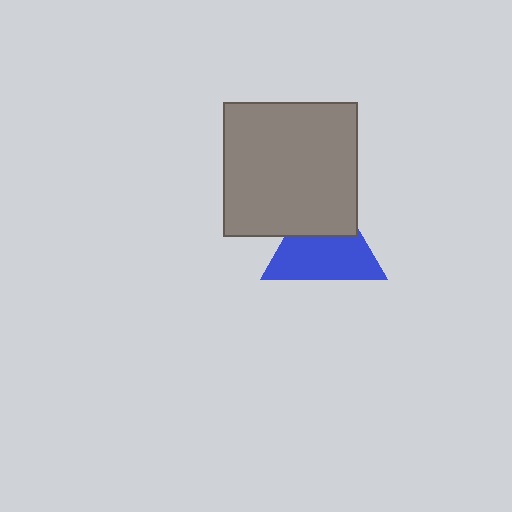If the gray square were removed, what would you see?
You would see the complete blue triangle.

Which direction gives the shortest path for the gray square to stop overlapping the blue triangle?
Moving up gives the shortest separation.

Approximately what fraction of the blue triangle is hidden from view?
Roughly 38% of the blue triangle is hidden behind the gray square.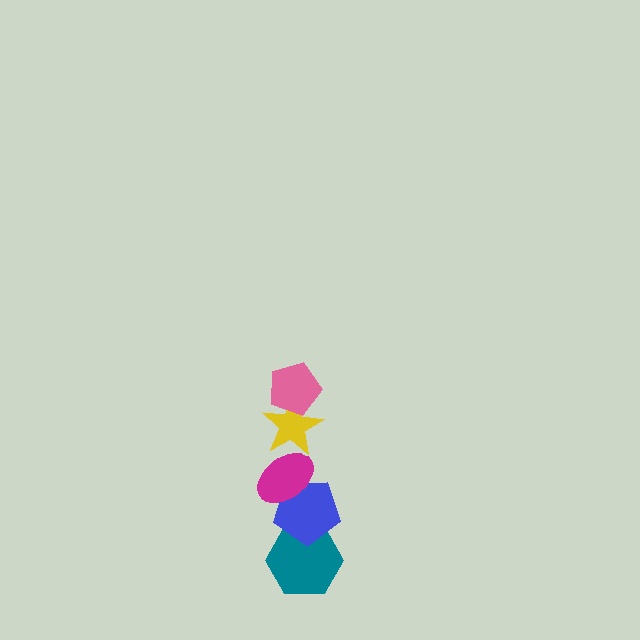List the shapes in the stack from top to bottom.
From top to bottom: the pink pentagon, the yellow star, the magenta ellipse, the blue pentagon, the teal hexagon.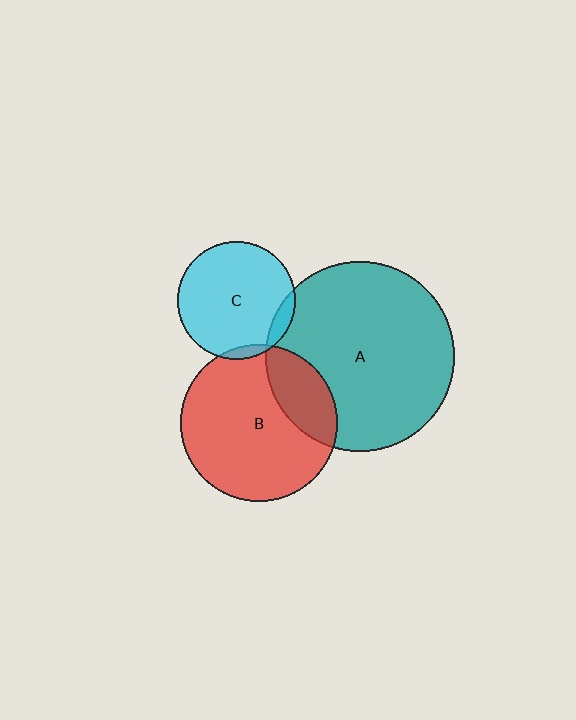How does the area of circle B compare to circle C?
Approximately 1.8 times.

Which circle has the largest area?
Circle A (teal).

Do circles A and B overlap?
Yes.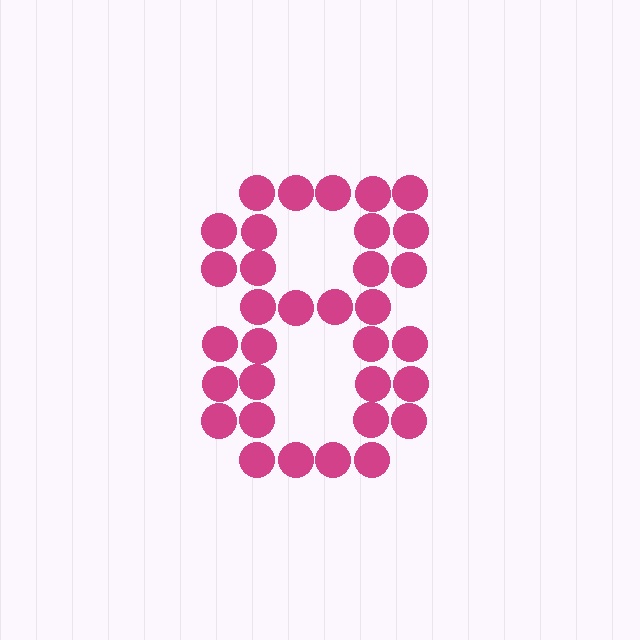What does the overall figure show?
The overall figure shows the digit 8.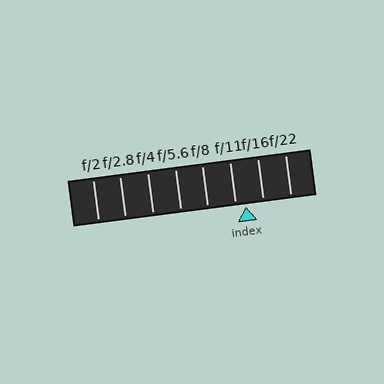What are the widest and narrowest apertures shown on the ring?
The widest aperture shown is f/2 and the narrowest is f/22.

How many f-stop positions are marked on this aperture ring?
There are 8 f-stop positions marked.